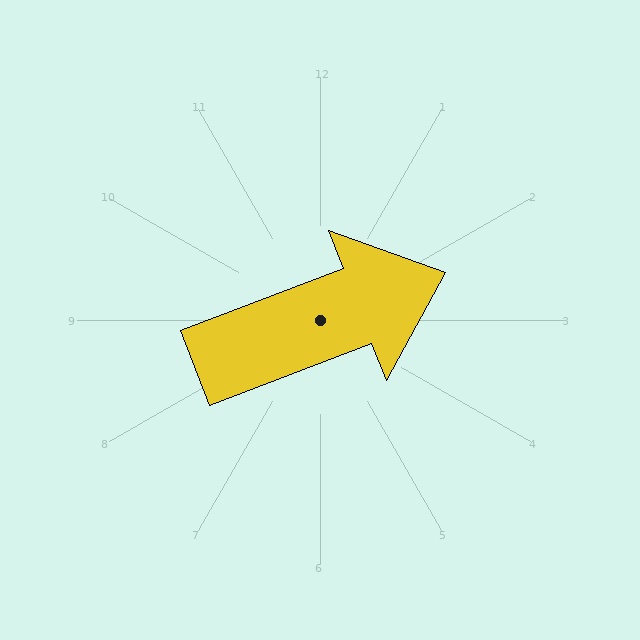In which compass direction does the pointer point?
East.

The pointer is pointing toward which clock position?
Roughly 2 o'clock.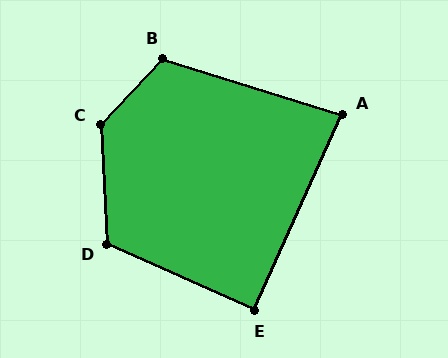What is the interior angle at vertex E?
Approximately 90 degrees (approximately right).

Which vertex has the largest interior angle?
C, at approximately 134 degrees.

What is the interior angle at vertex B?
Approximately 116 degrees (obtuse).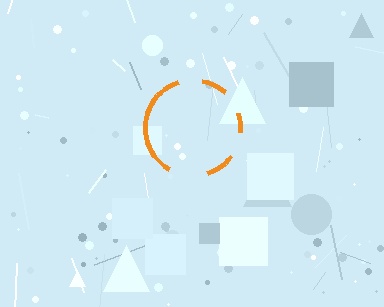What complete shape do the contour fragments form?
The contour fragments form a circle.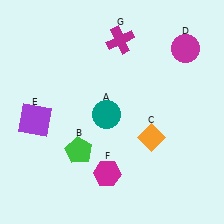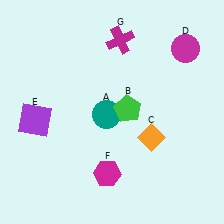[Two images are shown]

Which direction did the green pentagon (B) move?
The green pentagon (B) moved right.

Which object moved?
The green pentagon (B) moved right.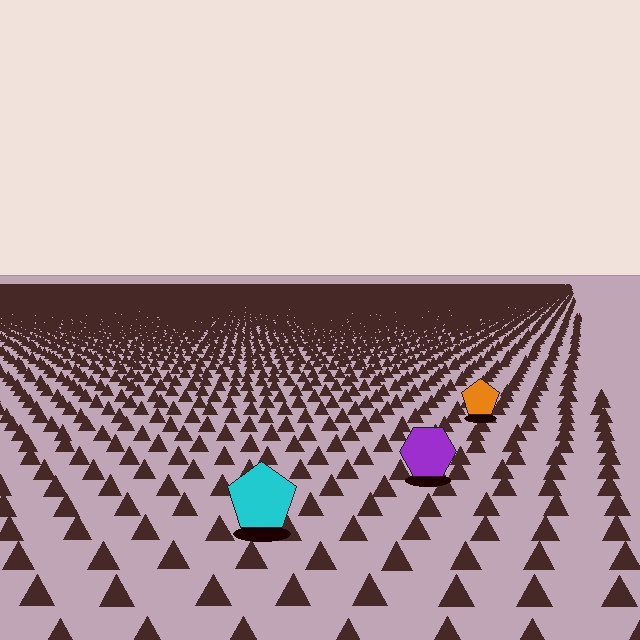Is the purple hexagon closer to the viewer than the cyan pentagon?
No. The cyan pentagon is closer — you can tell from the texture gradient: the ground texture is coarser near it.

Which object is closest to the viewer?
The cyan pentagon is closest. The texture marks near it are larger and more spread out.